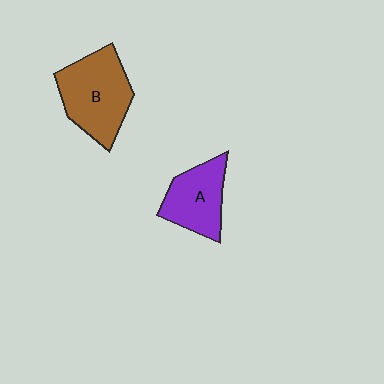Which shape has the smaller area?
Shape A (purple).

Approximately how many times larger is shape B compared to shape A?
Approximately 1.4 times.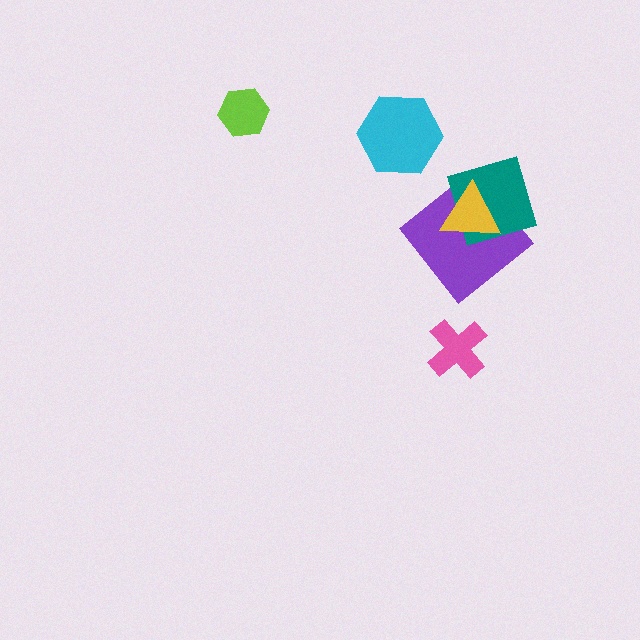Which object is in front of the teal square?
The yellow triangle is in front of the teal square.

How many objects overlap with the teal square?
2 objects overlap with the teal square.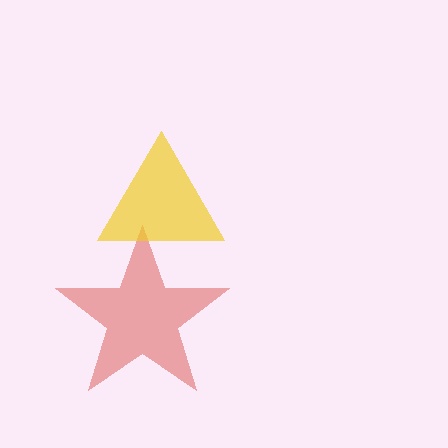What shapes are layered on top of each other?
The layered shapes are: a red star, a yellow triangle.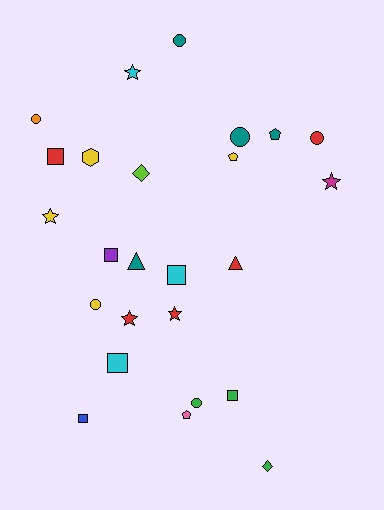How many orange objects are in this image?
There is 1 orange object.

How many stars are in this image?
There are 5 stars.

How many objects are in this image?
There are 25 objects.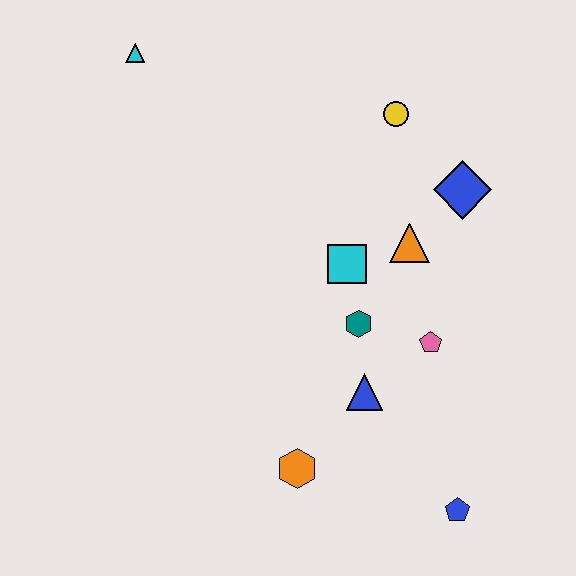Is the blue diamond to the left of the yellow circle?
No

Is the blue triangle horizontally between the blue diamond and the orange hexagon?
Yes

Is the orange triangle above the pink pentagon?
Yes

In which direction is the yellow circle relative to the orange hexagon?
The yellow circle is above the orange hexagon.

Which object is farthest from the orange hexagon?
The cyan triangle is farthest from the orange hexagon.